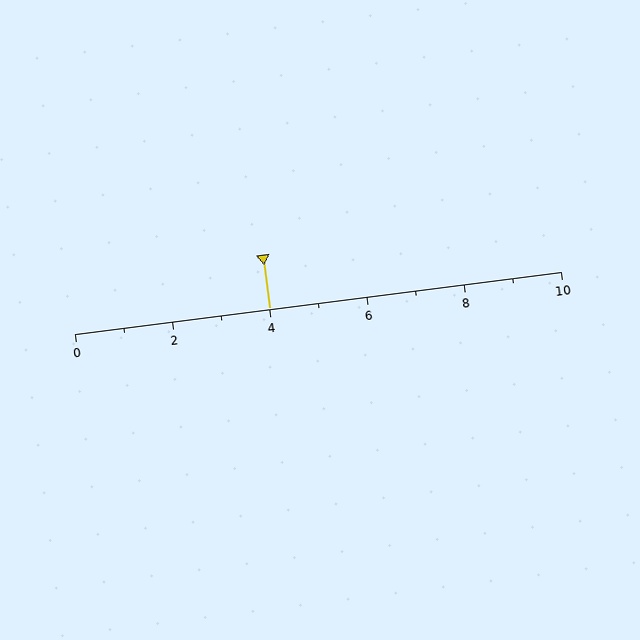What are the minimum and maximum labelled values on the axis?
The axis runs from 0 to 10.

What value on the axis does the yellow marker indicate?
The marker indicates approximately 4.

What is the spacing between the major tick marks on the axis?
The major ticks are spaced 2 apart.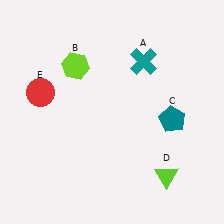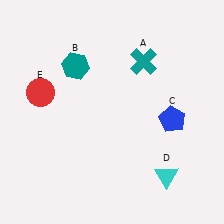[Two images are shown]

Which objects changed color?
B changed from lime to teal. C changed from teal to blue. D changed from lime to cyan.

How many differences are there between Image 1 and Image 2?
There are 3 differences between the two images.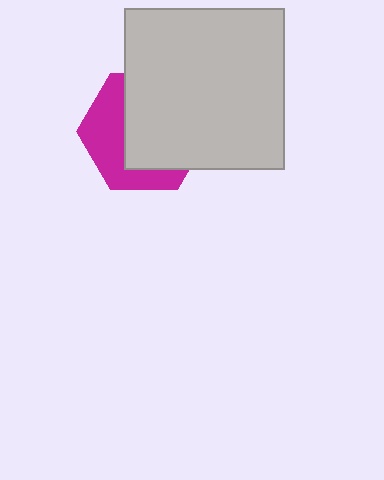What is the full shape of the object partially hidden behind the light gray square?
The partially hidden object is a magenta hexagon.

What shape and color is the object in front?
The object in front is a light gray square.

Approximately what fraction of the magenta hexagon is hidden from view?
Roughly 60% of the magenta hexagon is hidden behind the light gray square.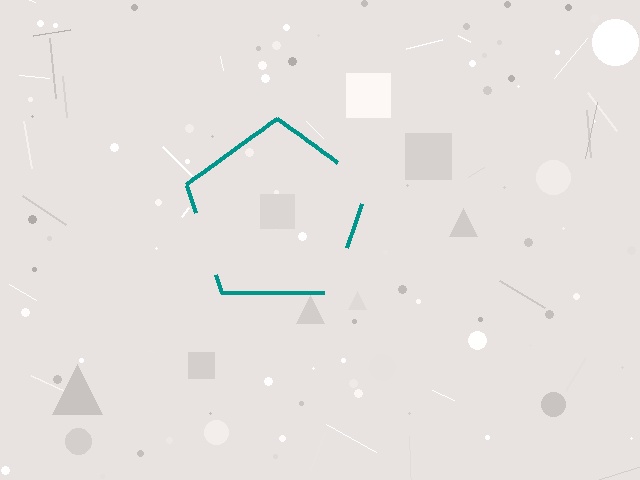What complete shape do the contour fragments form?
The contour fragments form a pentagon.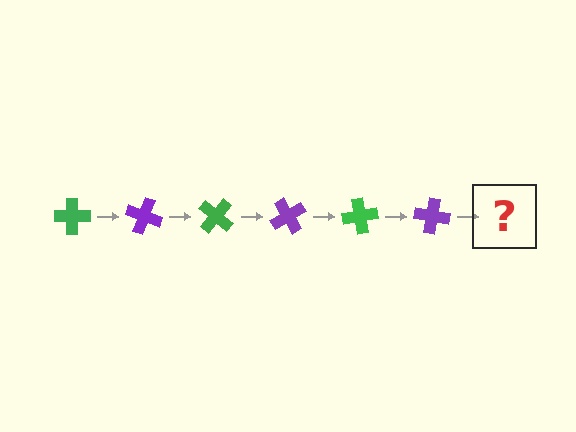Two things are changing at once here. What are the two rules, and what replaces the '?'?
The two rules are that it rotates 20 degrees each step and the color cycles through green and purple. The '?' should be a green cross, rotated 120 degrees from the start.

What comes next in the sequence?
The next element should be a green cross, rotated 120 degrees from the start.